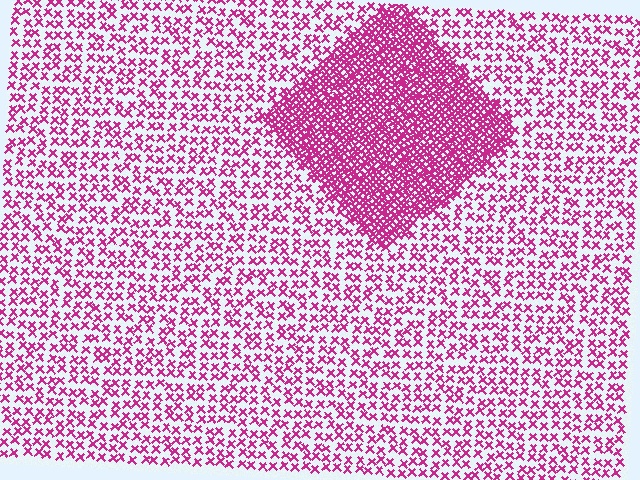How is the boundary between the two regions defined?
The boundary is defined by a change in element density (approximately 2.7x ratio). All elements are the same color, size, and shape.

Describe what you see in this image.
The image contains small magenta elements arranged at two different densities. A diamond-shaped region is visible where the elements are more densely packed than the surrounding area.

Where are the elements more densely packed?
The elements are more densely packed inside the diamond boundary.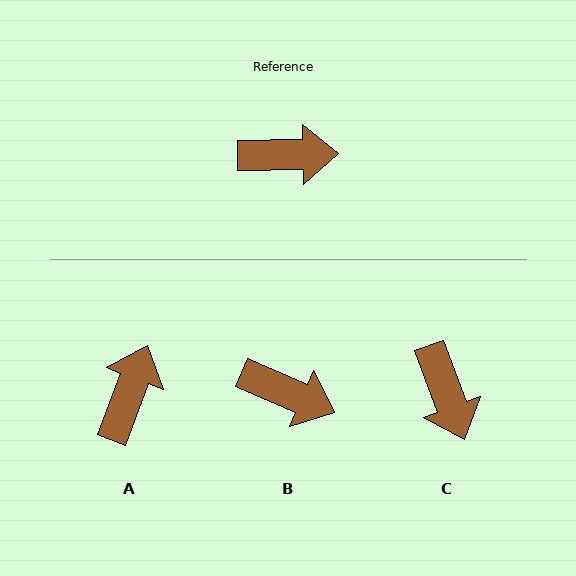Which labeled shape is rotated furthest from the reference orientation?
C, about 70 degrees away.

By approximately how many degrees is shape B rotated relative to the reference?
Approximately 25 degrees clockwise.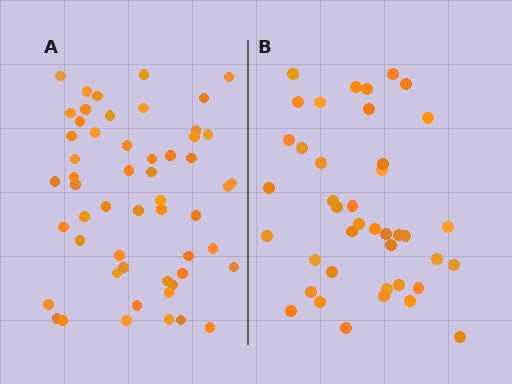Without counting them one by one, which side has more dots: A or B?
Region A (the left region) has more dots.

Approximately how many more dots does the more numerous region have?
Region A has approximately 15 more dots than region B.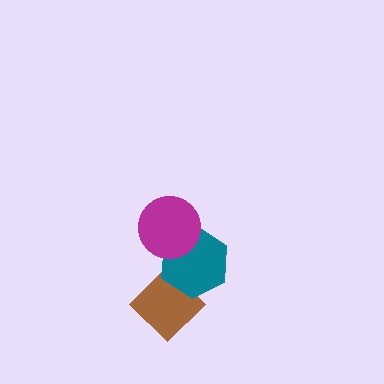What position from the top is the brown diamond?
The brown diamond is 3rd from the top.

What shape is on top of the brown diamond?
The teal hexagon is on top of the brown diamond.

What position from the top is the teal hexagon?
The teal hexagon is 2nd from the top.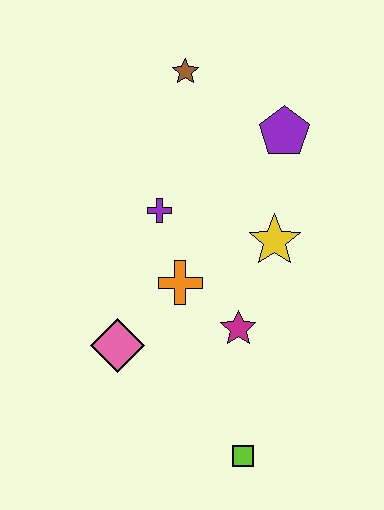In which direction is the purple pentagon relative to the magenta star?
The purple pentagon is above the magenta star.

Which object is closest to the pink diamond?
The orange cross is closest to the pink diamond.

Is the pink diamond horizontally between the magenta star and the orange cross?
No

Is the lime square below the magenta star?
Yes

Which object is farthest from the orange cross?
The brown star is farthest from the orange cross.